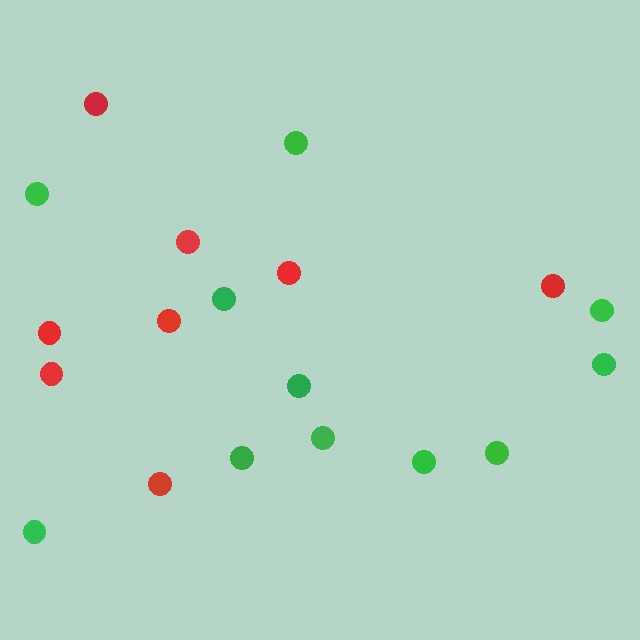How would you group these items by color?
There are 2 groups: one group of red circles (8) and one group of green circles (11).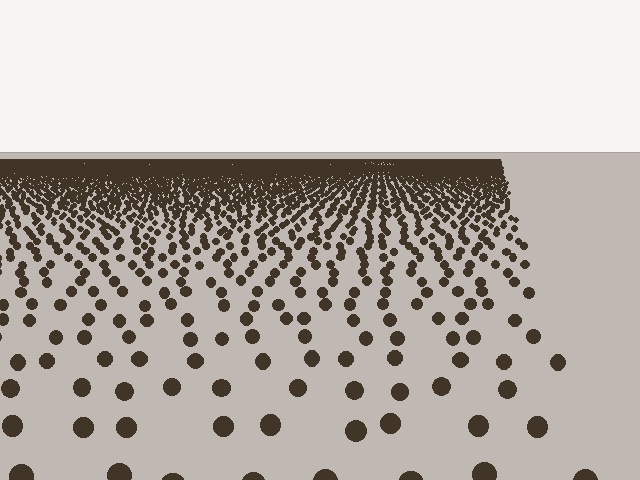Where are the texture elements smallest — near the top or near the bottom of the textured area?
Near the top.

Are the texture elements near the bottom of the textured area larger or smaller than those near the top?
Larger. Near the bottom, elements are closer to the viewer and appear at a bigger on-screen size.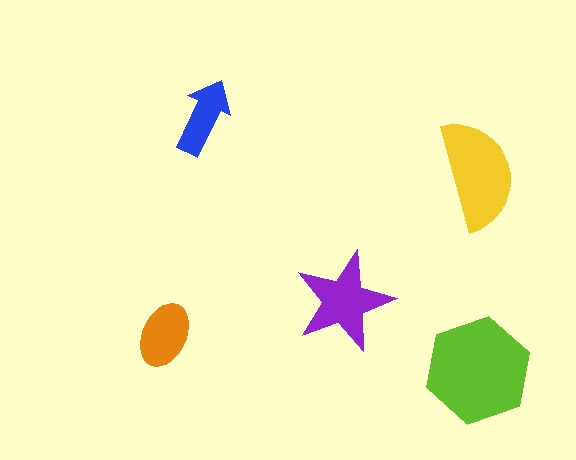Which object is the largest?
The lime hexagon.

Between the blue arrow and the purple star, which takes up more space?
The purple star.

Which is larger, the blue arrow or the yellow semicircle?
The yellow semicircle.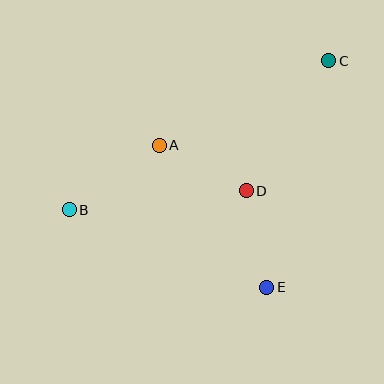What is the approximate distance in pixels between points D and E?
The distance between D and E is approximately 99 pixels.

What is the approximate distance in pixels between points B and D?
The distance between B and D is approximately 178 pixels.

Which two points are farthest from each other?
Points B and C are farthest from each other.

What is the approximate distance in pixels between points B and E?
The distance between B and E is approximately 212 pixels.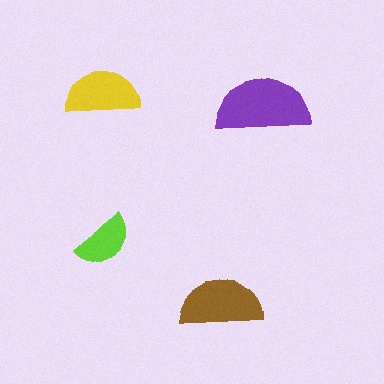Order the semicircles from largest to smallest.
the purple one, the brown one, the yellow one, the lime one.